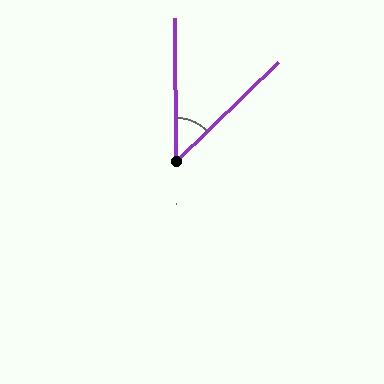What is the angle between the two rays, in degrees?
Approximately 46 degrees.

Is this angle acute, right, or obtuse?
It is acute.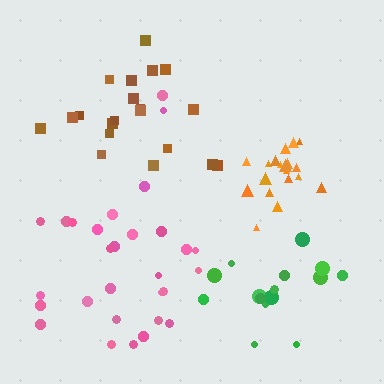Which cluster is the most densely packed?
Orange.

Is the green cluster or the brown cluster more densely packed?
Green.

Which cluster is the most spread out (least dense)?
Pink.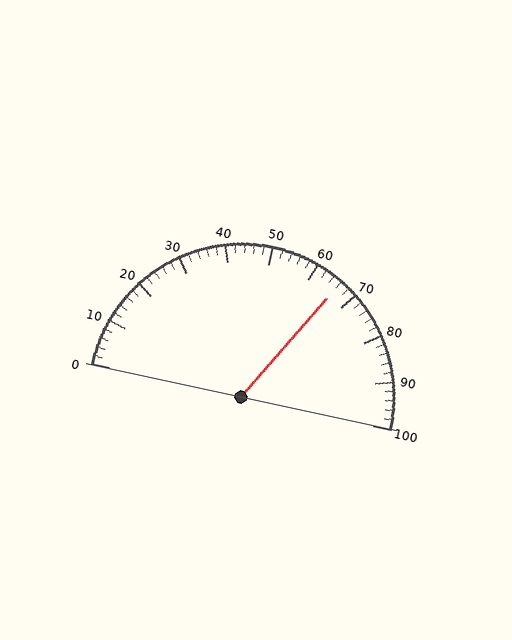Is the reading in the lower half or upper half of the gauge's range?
The reading is in the upper half of the range (0 to 100).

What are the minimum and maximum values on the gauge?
The gauge ranges from 0 to 100.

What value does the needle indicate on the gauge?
The needle indicates approximately 66.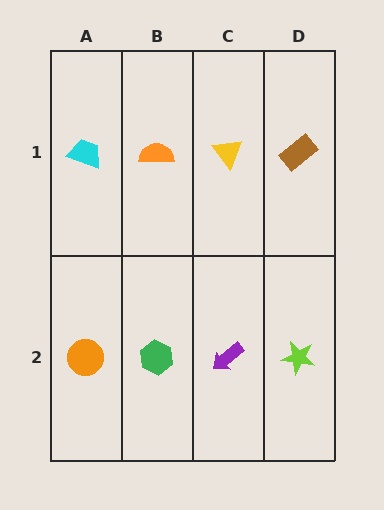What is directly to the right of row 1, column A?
An orange semicircle.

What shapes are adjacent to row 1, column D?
A lime star (row 2, column D), a yellow triangle (row 1, column C).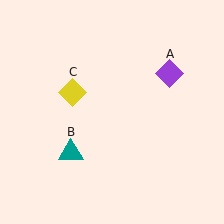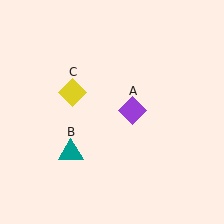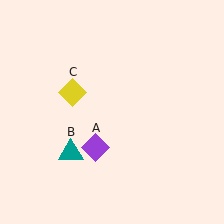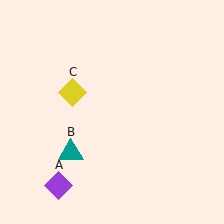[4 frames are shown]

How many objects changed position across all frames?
1 object changed position: purple diamond (object A).